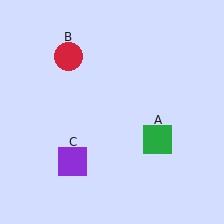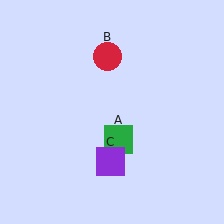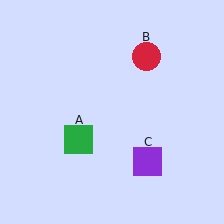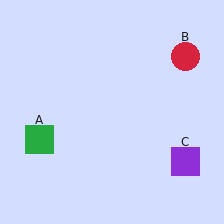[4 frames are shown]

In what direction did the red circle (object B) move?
The red circle (object B) moved right.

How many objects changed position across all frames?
3 objects changed position: green square (object A), red circle (object B), purple square (object C).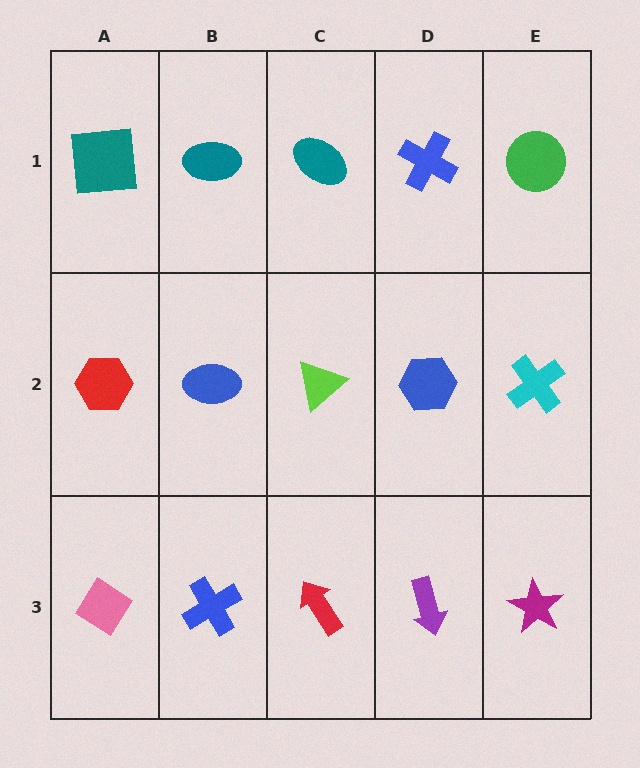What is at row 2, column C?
A lime triangle.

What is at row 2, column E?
A cyan cross.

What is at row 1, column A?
A teal square.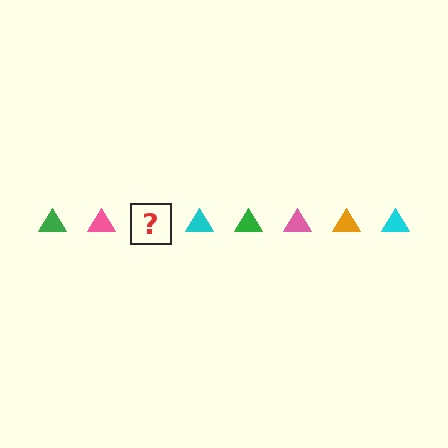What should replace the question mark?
The question mark should be replaced with an orange triangle.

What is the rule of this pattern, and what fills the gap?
The rule is that the pattern cycles through green, pink, orange, cyan triangles. The gap should be filled with an orange triangle.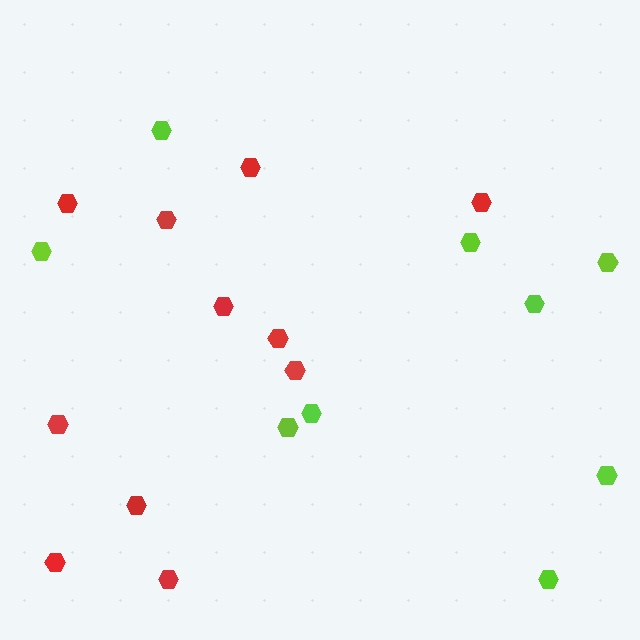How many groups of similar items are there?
There are 2 groups: one group of lime hexagons (9) and one group of red hexagons (11).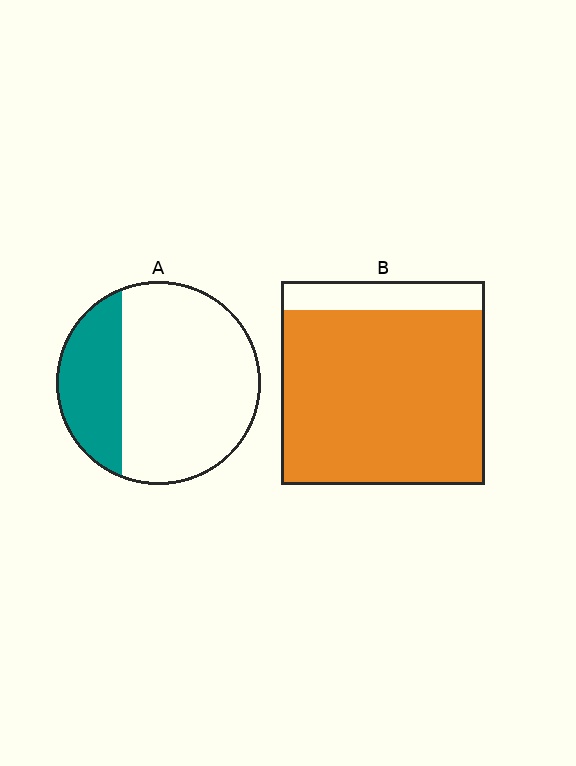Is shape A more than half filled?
No.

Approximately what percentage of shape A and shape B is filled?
A is approximately 30% and B is approximately 85%.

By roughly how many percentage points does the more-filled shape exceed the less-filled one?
By roughly 60 percentage points (B over A).